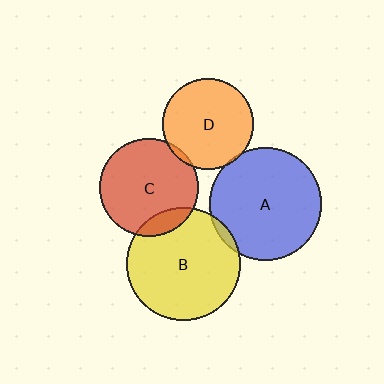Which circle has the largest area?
Circle B (yellow).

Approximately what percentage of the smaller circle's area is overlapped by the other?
Approximately 5%.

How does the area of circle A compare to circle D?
Approximately 1.5 times.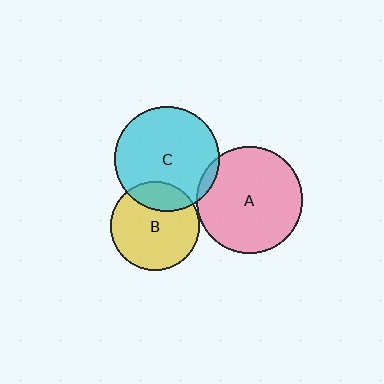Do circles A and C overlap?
Yes.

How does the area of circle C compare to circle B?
Approximately 1.4 times.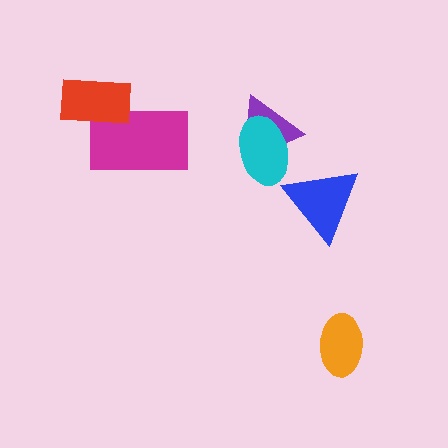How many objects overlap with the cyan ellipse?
1 object overlaps with the cyan ellipse.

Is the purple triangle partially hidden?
Yes, it is partially covered by another shape.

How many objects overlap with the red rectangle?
1 object overlaps with the red rectangle.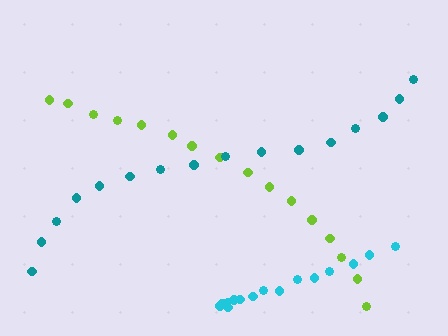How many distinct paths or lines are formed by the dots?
There are 3 distinct paths.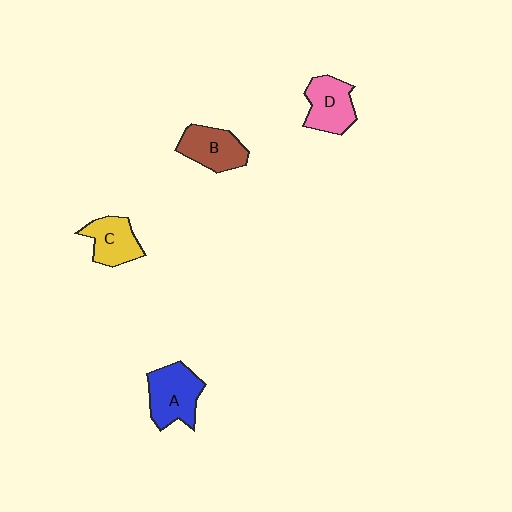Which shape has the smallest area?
Shape C (yellow).